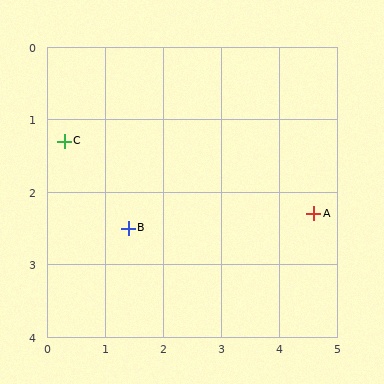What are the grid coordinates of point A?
Point A is at approximately (4.6, 2.3).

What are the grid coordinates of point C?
Point C is at approximately (0.3, 1.3).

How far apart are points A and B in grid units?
Points A and B are about 3.2 grid units apart.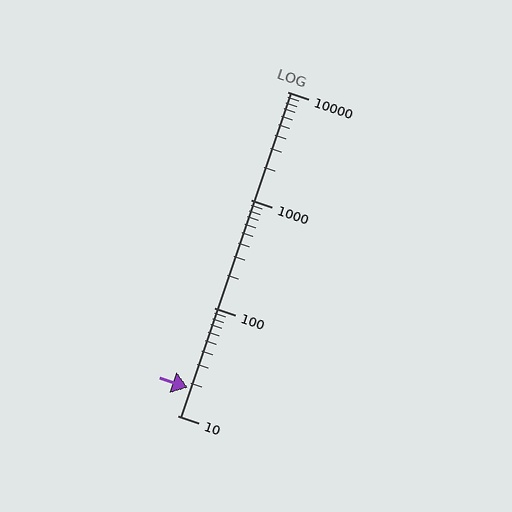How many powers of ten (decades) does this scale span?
The scale spans 3 decades, from 10 to 10000.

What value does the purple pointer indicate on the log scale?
The pointer indicates approximately 18.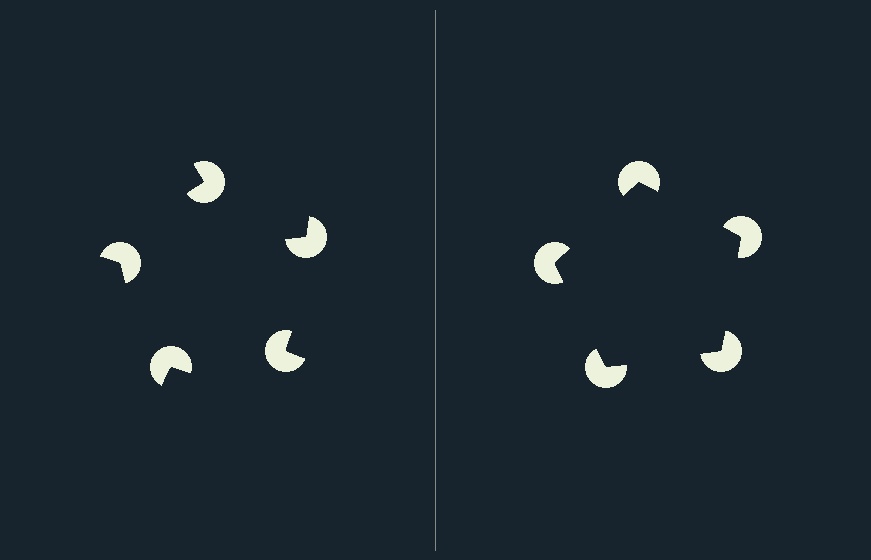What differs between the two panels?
The pac-man discs are positioned identically on both sides; only the wedge orientations differ. On the right they align to a pentagon; on the left they are misaligned.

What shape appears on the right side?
An illusory pentagon.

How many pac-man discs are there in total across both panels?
10 — 5 on each side.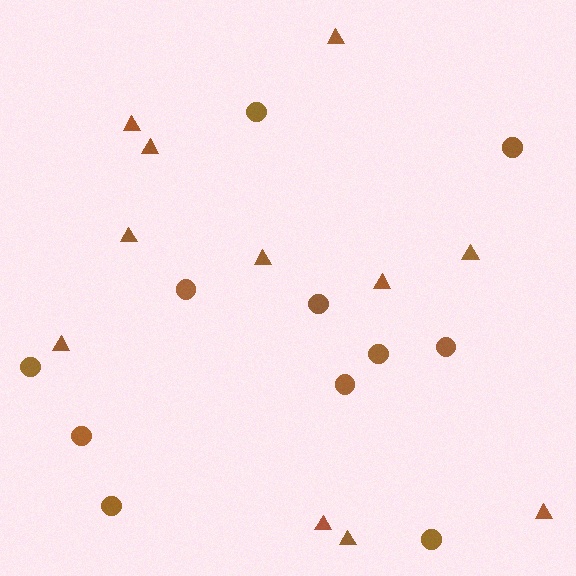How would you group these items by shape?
There are 2 groups: one group of triangles (11) and one group of circles (11).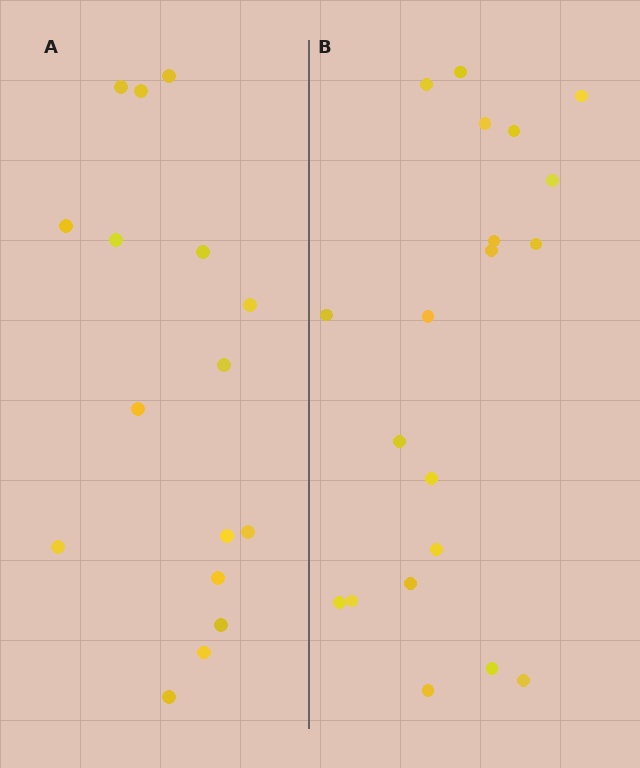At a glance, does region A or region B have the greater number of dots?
Region B (the right region) has more dots.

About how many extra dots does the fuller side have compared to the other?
Region B has about 4 more dots than region A.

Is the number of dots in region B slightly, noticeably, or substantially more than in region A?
Region B has noticeably more, but not dramatically so. The ratio is roughly 1.2 to 1.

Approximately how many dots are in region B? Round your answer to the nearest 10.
About 20 dots.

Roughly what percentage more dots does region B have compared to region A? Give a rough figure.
About 25% more.